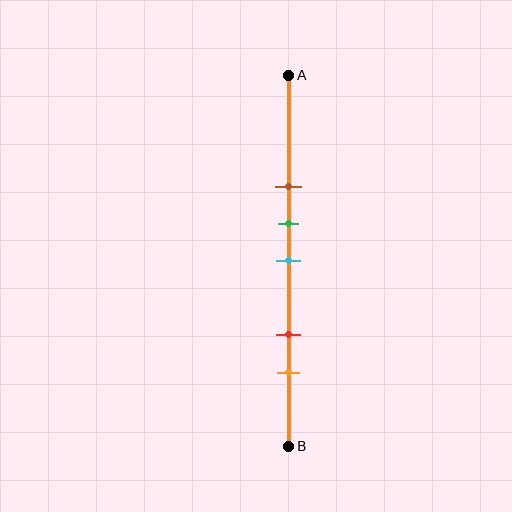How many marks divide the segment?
There are 5 marks dividing the segment.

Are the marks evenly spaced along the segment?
No, the marks are not evenly spaced.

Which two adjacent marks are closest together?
The green and cyan marks are the closest adjacent pair.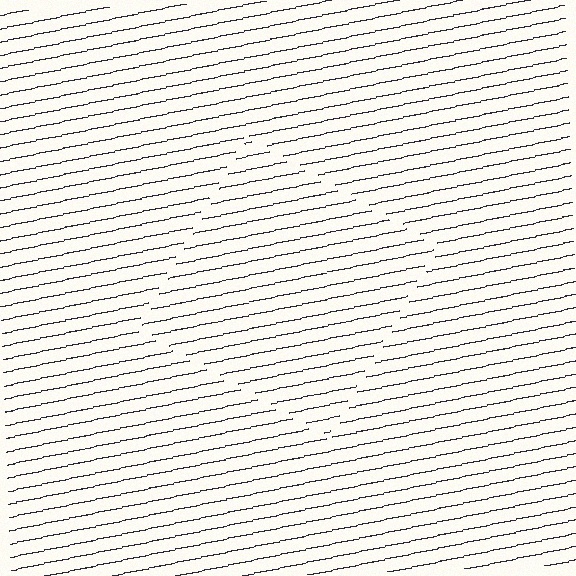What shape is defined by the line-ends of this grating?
An illusory square. The interior of the shape contains the same grating, shifted by half a period — the contour is defined by the phase discontinuity where line-ends from the inner and outer gratings abut.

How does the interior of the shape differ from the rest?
The interior of the shape contains the same grating, shifted by half a period — the contour is defined by the phase discontinuity where line-ends from the inner and outer gratings abut.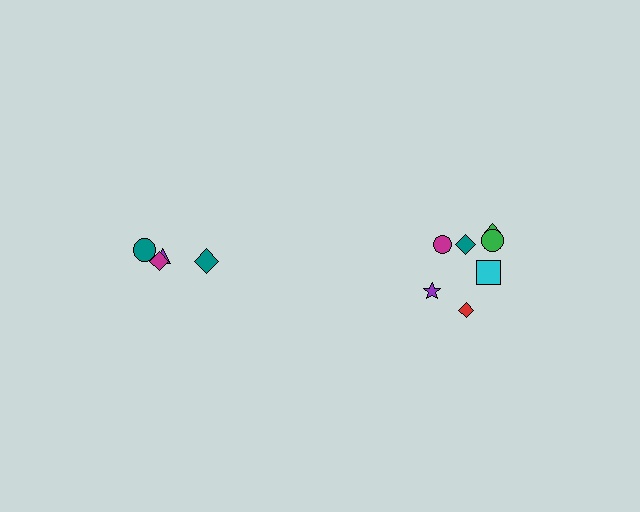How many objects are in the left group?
There are 4 objects.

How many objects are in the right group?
There are 7 objects.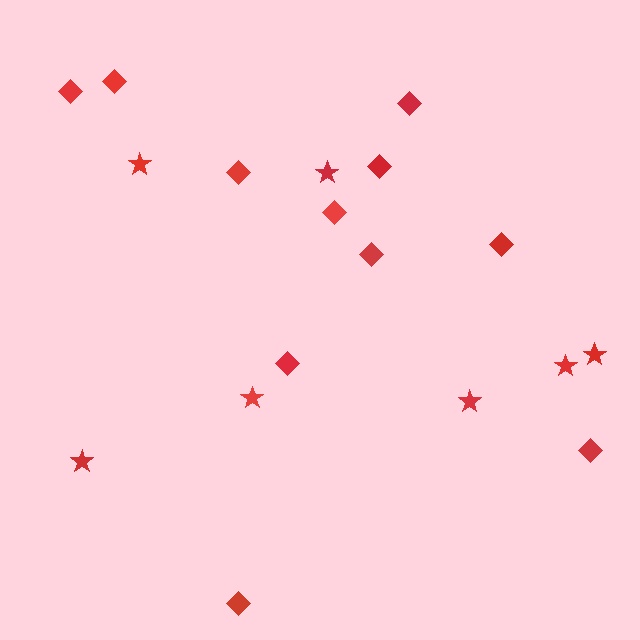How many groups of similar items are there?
There are 2 groups: one group of stars (7) and one group of diamonds (11).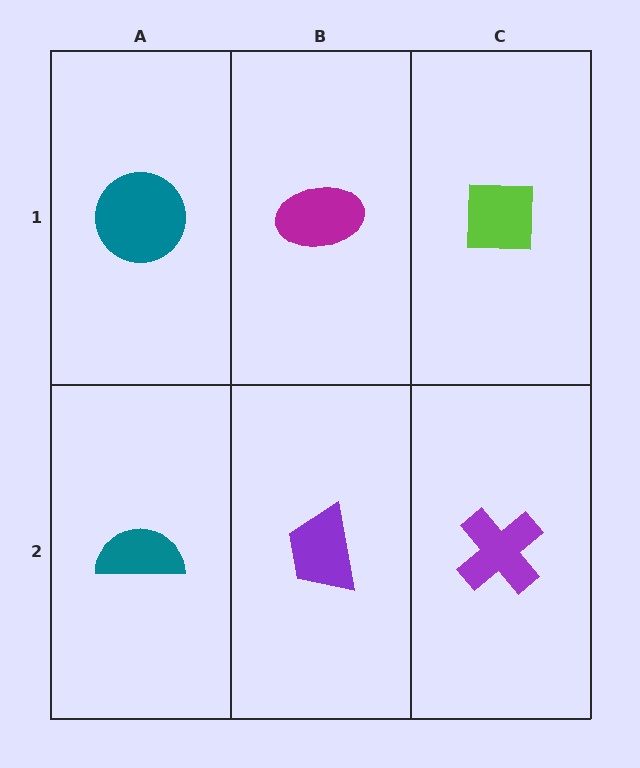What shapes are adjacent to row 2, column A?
A teal circle (row 1, column A), a purple trapezoid (row 2, column B).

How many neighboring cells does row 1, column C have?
2.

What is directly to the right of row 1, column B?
A lime square.